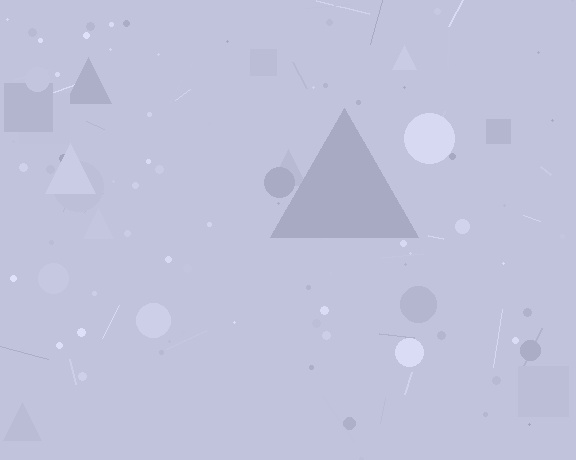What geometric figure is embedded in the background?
A triangle is embedded in the background.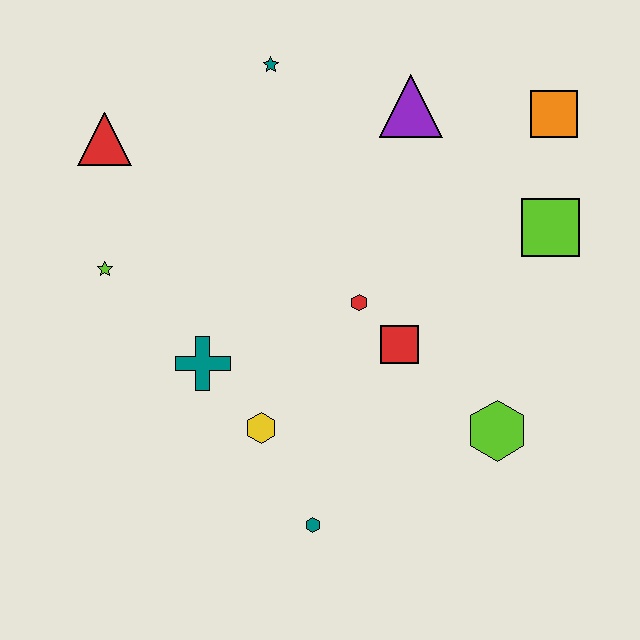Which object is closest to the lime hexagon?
The red square is closest to the lime hexagon.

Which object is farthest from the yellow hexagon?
The orange square is farthest from the yellow hexagon.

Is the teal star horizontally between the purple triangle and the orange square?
No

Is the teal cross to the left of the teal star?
Yes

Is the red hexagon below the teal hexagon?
No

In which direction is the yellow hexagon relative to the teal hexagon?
The yellow hexagon is above the teal hexagon.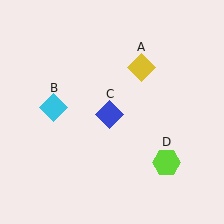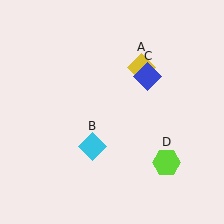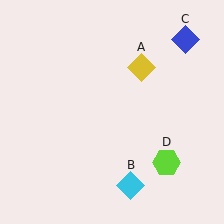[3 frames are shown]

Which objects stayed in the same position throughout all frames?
Yellow diamond (object A) and lime hexagon (object D) remained stationary.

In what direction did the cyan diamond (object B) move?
The cyan diamond (object B) moved down and to the right.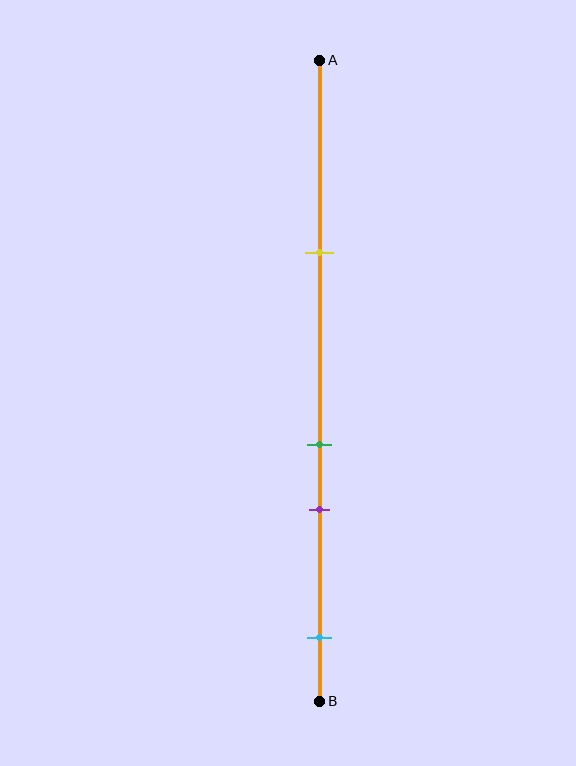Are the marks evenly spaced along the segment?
No, the marks are not evenly spaced.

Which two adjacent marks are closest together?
The green and purple marks are the closest adjacent pair.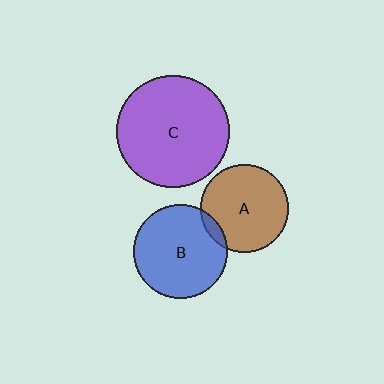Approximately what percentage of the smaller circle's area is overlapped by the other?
Approximately 10%.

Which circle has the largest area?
Circle C (purple).